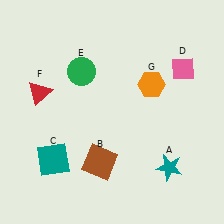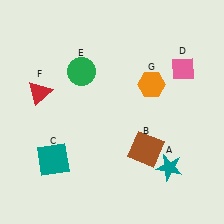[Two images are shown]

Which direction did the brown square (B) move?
The brown square (B) moved right.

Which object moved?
The brown square (B) moved right.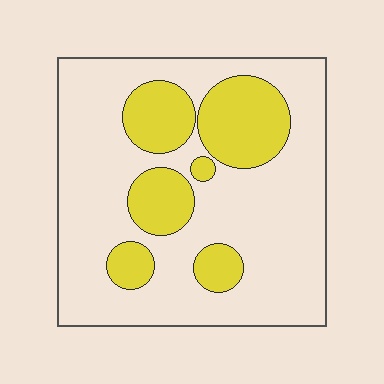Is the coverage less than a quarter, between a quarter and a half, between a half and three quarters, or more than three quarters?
Between a quarter and a half.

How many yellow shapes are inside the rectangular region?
6.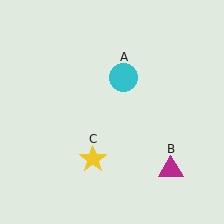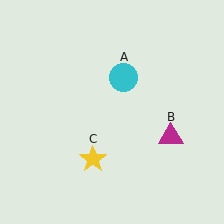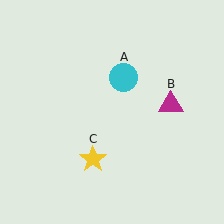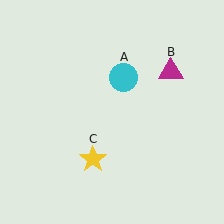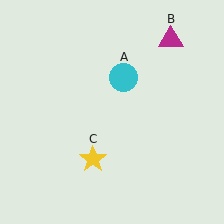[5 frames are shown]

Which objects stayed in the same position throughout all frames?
Cyan circle (object A) and yellow star (object C) remained stationary.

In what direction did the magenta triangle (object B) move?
The magenta triangle (object B) moved up.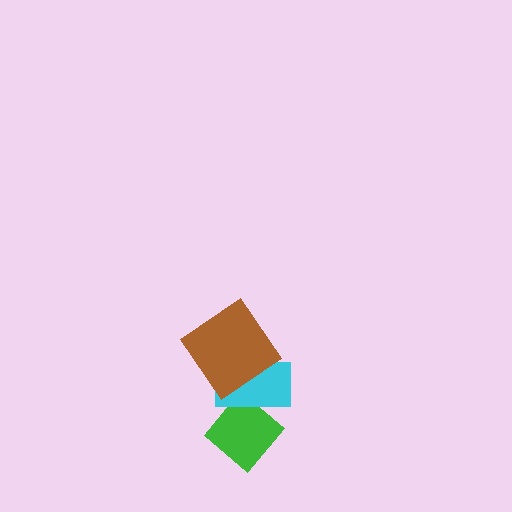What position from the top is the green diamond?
The green diamond is 3rd from the top.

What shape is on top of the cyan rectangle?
The brown diamond is on top of the cyan rectangle.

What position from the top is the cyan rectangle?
The cyan rectangle is 2nd from the top.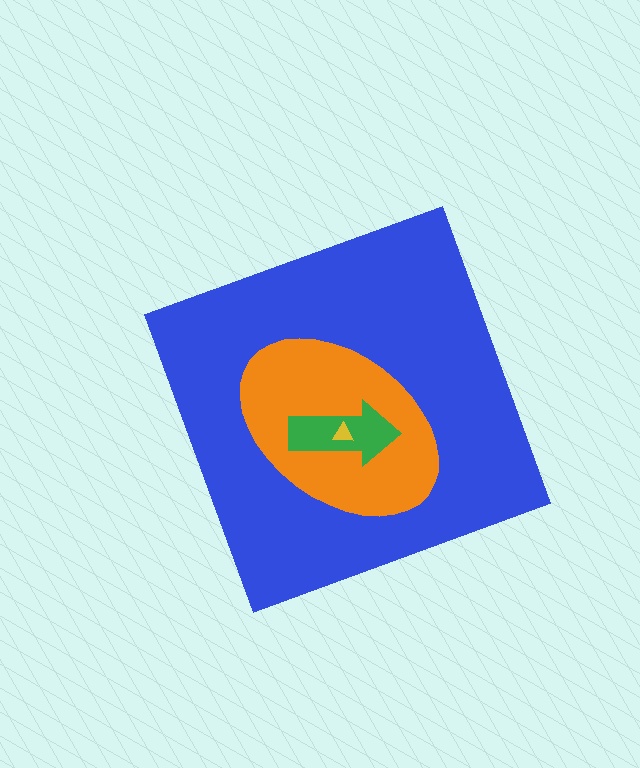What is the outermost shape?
The blue diamond.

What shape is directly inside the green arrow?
The yellow triangle.